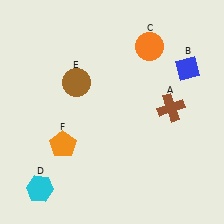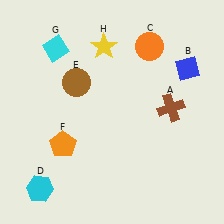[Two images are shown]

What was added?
A cyan diamond (G), a yellow star (H) were added in Image 2.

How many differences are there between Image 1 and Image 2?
There are 2 differences between the two images.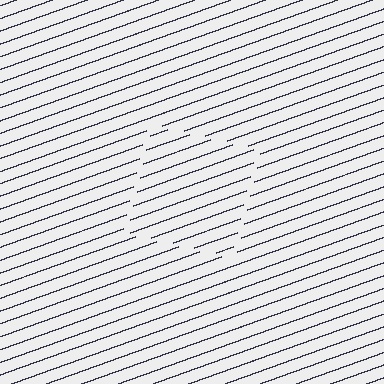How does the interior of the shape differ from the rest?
The interior of the shape contains the same grating, shifted by half a period — the contour is defined by the phase discontinuity where line-ends from the inner and outer gratings abut.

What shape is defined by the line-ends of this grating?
An illusory square. The interior of the shape contains the same grating, shifted by half a period — the contour is defined by the phase discontinuity where line-ends from the inner and outer gratings abut.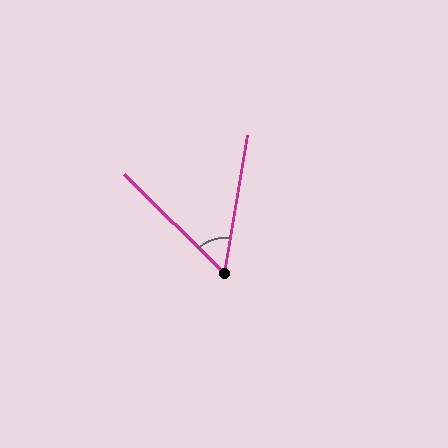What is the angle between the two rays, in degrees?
Approximately 55 degrees.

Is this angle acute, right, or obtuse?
It is acute.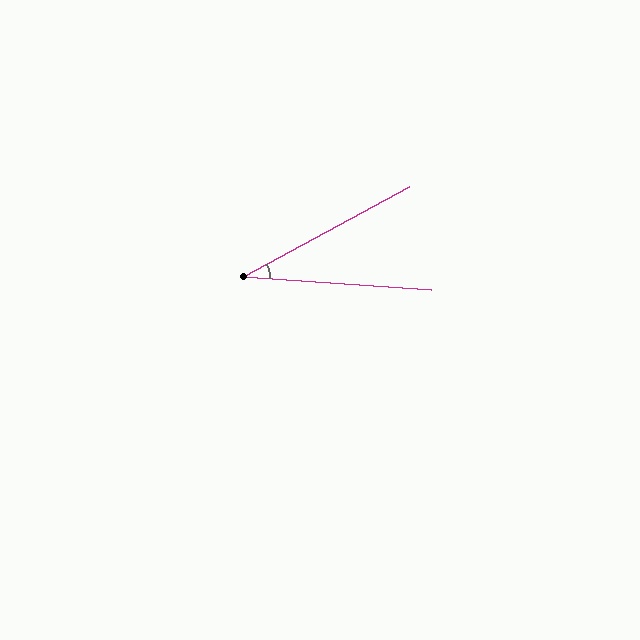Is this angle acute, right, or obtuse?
It is acute.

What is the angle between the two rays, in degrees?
Approximately 32 degrees.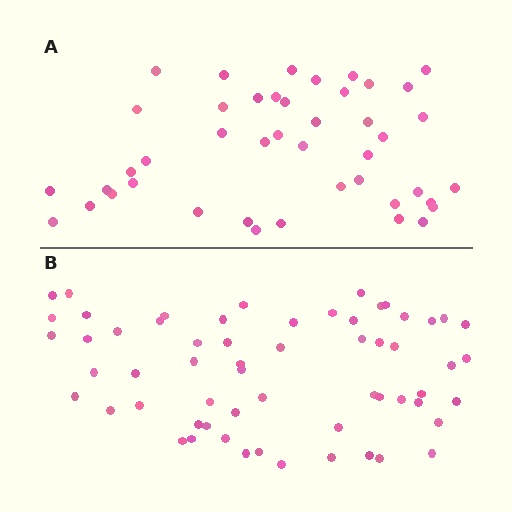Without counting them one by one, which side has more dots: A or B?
Region B (the bottom region) has more dots.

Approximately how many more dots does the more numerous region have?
Region B has approximately 15 more dots than region A.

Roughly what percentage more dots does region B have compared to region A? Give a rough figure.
About 35% more.